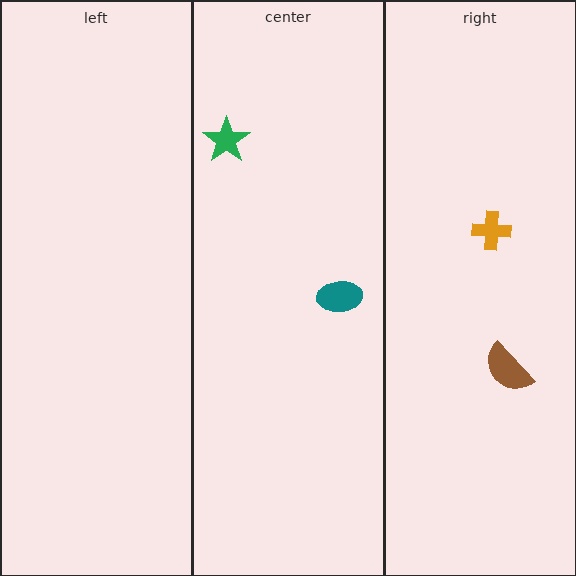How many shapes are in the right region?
2.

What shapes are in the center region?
The teal ellipse, the green star.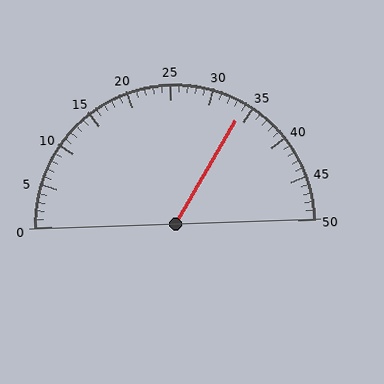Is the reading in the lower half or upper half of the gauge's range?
The reading is in the upper half of the range (0 to 50).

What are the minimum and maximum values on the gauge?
The gauge ranges from 0 to 50.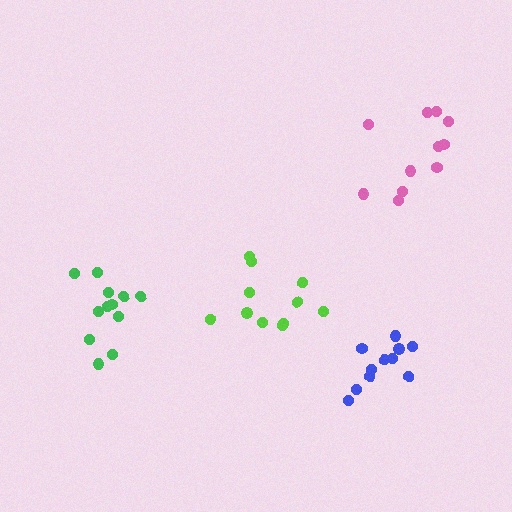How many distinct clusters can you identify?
There are 4 distinct clusters.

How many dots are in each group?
Group 1: 11 dots, Group 2: 11 dots, Group 3: 11 dots, Group 4: 12 dots (45 total).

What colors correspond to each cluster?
The clusters are colored: blue, lime, pink, green.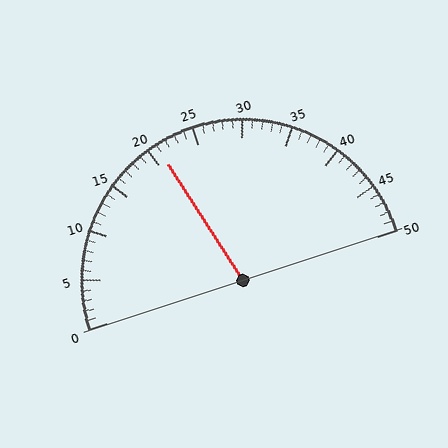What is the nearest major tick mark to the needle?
The nearest major tick mark is 20.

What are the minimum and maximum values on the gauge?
The gauge ranges from 0 to 50.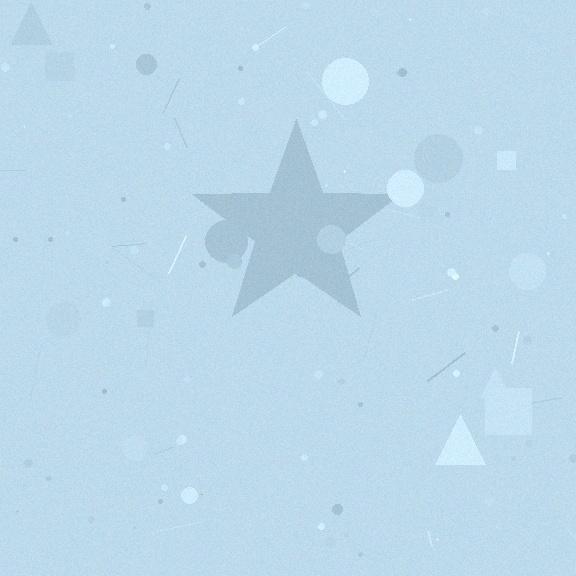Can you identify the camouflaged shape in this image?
The camouflaged shape is a star.